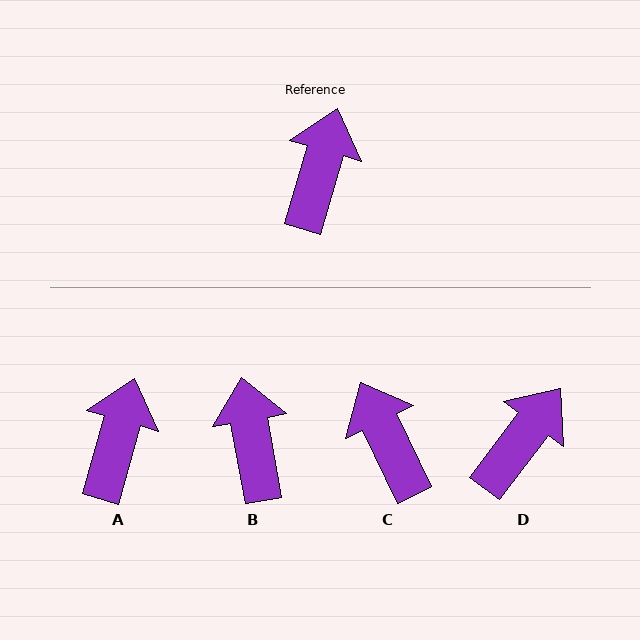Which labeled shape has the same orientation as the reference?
A.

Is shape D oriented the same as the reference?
No, it is off by about 21 degrees.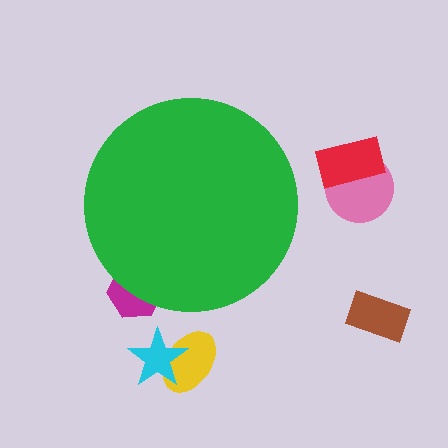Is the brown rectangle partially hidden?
No, the brown rectangle is fully visible.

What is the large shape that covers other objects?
A green circle.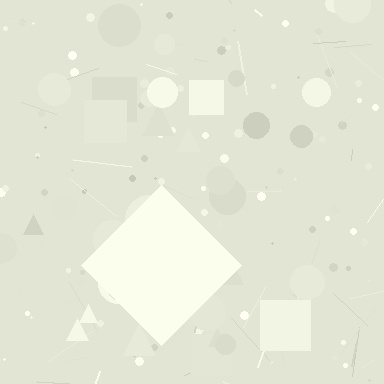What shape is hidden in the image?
A diamond is hidden in the image.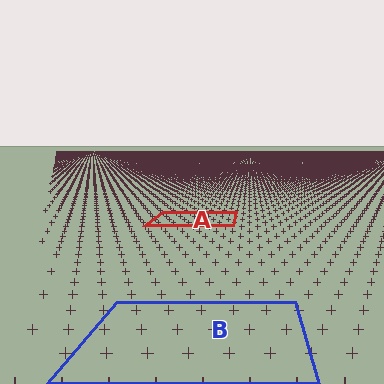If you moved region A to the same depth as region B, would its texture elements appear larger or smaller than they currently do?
They would appear larger. At a closer depth, the same texture elements are projected at a bigger on-screen size.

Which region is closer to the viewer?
Region B is closer. The texture elements there are larger and more spread out.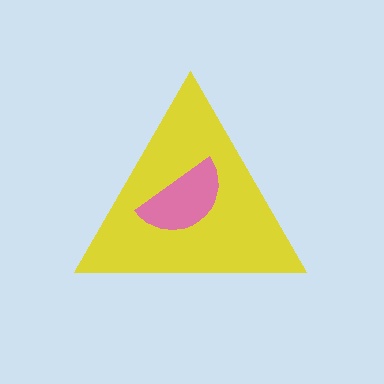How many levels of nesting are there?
2.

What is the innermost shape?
The pink semicircle.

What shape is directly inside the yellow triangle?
The pink semicircle.